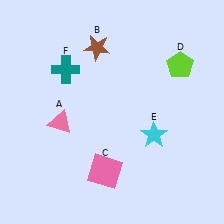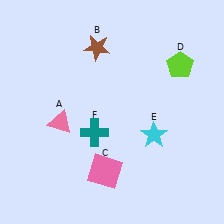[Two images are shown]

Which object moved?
The teal cross (F) moved down.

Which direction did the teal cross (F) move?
The teal cross (F) moved down.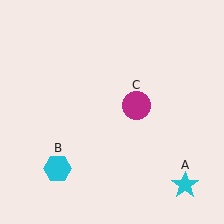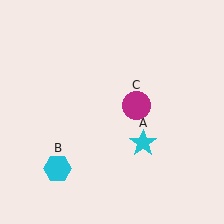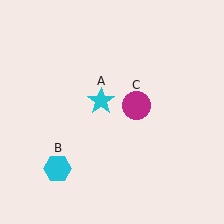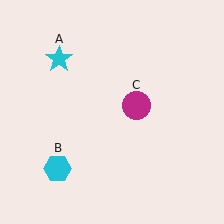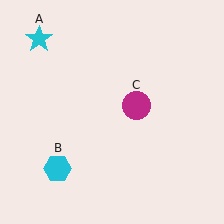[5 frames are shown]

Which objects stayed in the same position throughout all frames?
Cyan hexagon (object B) and magenta circle (object C) remained stationary.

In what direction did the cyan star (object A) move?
The cyan star (object A) moved up and to the left.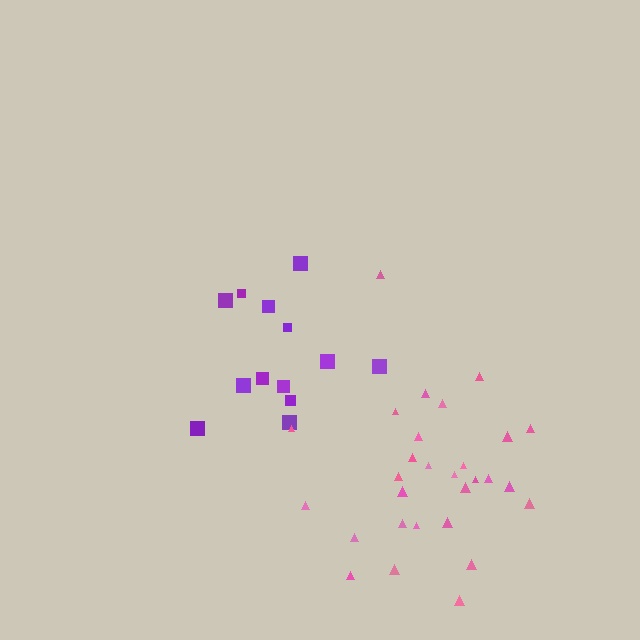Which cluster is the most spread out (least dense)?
Purple.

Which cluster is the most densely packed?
Pink.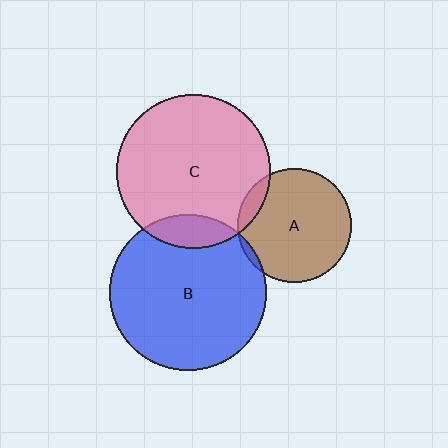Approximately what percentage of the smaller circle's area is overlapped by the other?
Approximately 10%.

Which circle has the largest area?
Circle B (blue).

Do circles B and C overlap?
Yes.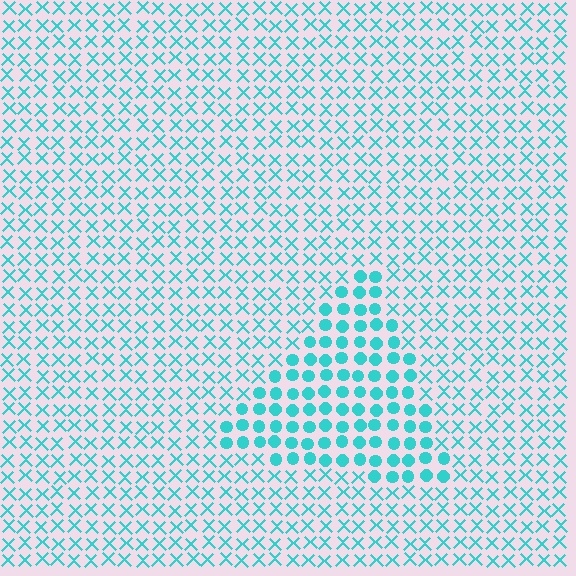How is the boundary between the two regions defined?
The boundary is defined by a change in element shape: circles inside vs. X marks outside. All elements share the same color and spacing.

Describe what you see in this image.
The image is filled with small cyan elements arranged in a uniform grid. A triangle-shaped region contains circles, while the surrounding area contains X marks. The boundary is defined purely by the change in element shape.